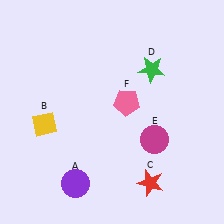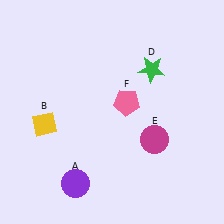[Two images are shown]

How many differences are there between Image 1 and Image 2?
There is 1 difference between the two images.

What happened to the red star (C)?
The red star (C) was removed in Image 2. It was in the bottom-right area of Image 1.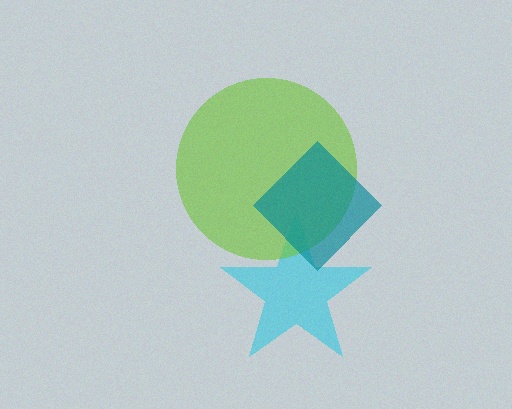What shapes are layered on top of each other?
The layered shapes are: a cyan star, a lime circle, a teal diamond.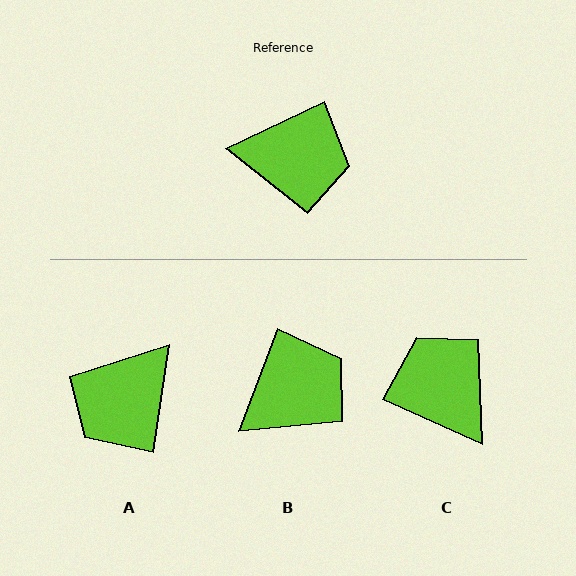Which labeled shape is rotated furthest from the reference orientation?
C, about 130 degrees away.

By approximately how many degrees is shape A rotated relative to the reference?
Approximately 124 degrees clockwise.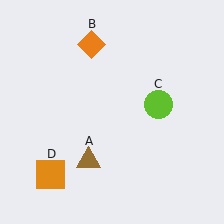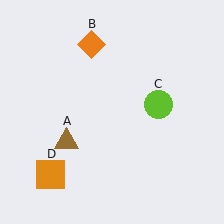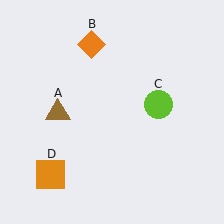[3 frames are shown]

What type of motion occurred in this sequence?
The brown triangle (object A) rotated clockwise around the center of the scene.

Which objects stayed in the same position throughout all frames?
Orange diamond (object B) and lime circle (object C) and orange square (object D) remained stationary.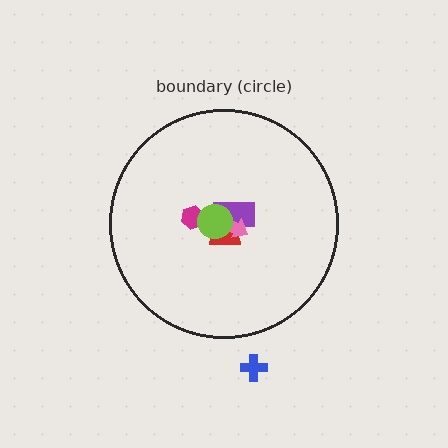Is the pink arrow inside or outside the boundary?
Inside.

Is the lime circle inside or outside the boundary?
Inside.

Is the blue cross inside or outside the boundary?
Outside.